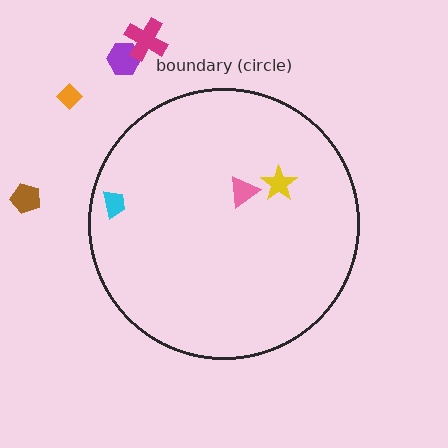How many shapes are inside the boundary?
3 inside, 4 outside.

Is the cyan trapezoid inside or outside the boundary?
Inside.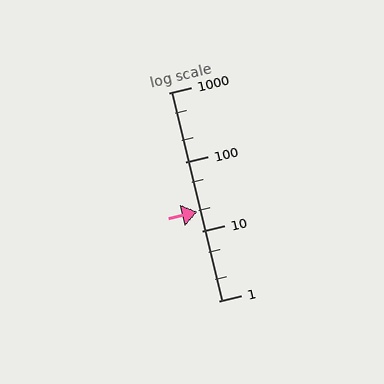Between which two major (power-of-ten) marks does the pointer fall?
The pointer is between 10 and 100.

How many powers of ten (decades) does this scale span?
The scale spans 3 decades, from 1 to 1000.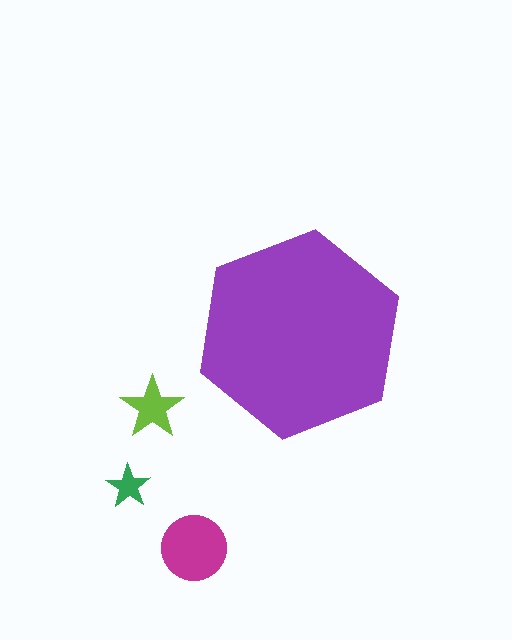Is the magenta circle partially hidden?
No, the magenta circle is fully visible.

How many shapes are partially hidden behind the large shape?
0 shapes are partially hidden.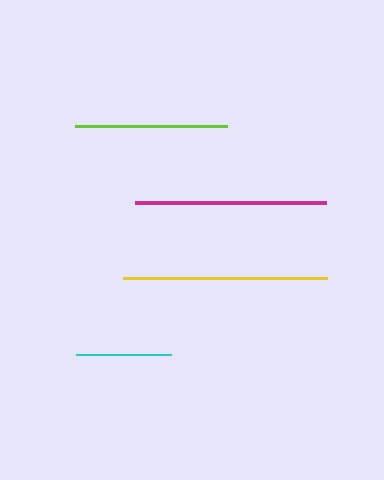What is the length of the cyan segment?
The cyan segment is approximately 94 pixels long.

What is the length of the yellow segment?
The yellow segment is approximately 204 pixels long.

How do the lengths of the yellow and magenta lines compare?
The yellow and magenta lines are approximately the same length.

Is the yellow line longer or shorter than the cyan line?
The yellow line is longer than the cyan line.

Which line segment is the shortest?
The cyan line is the shortest at approximately 94 pixels.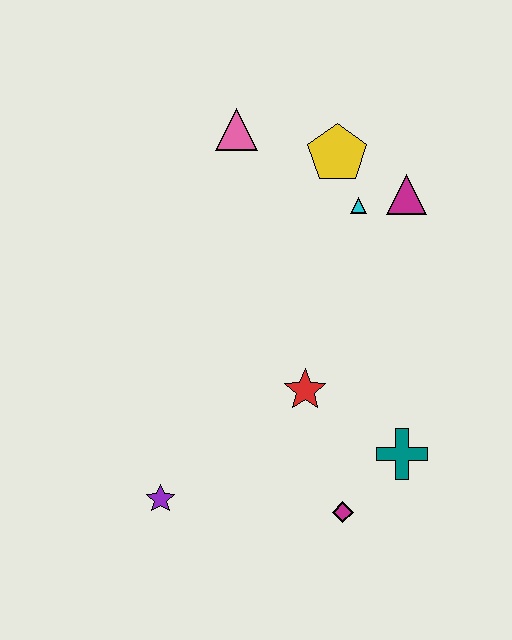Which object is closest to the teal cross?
The magenta diamond is closest to the teal cross.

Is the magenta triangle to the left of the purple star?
No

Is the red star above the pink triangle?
No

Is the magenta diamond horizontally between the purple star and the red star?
No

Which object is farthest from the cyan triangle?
The purple star is farthest from the cyan triangle.